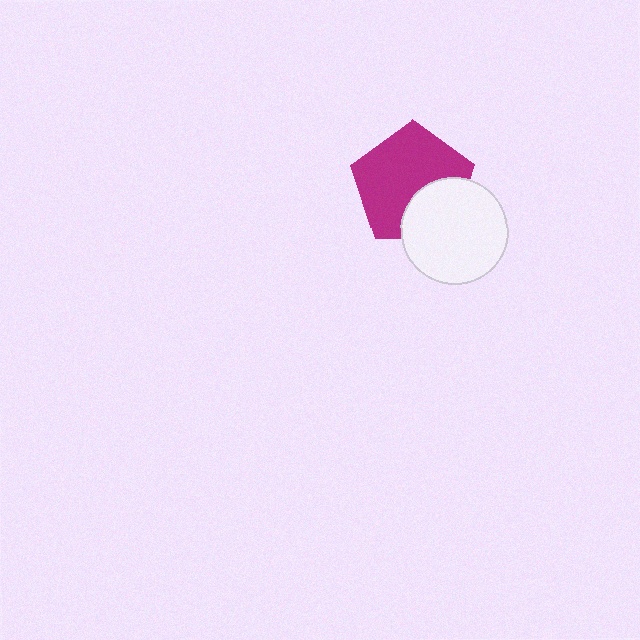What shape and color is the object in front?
The object in front is a white circle.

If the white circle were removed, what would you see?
You would see the complete magenta pentagon.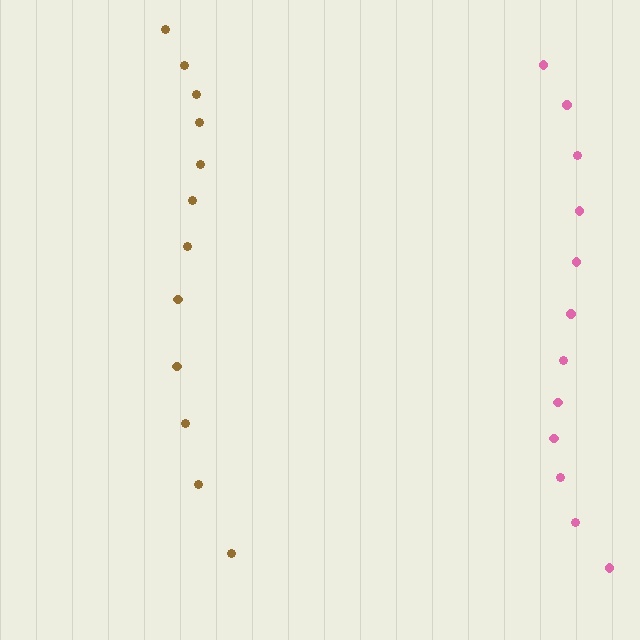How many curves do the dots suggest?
There are 2 distinct paths.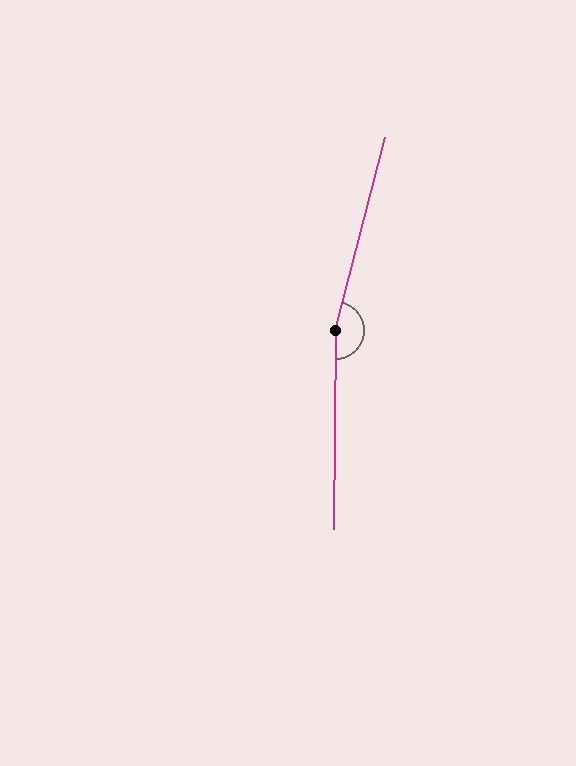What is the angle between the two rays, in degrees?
Approximately 166 degrees.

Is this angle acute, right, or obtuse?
It is obtuse.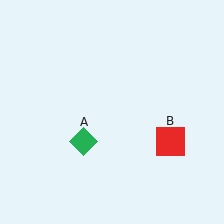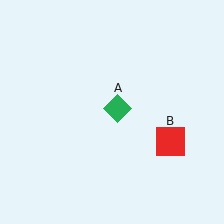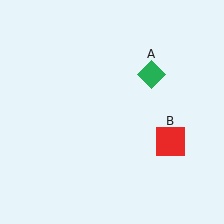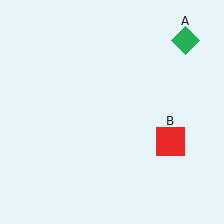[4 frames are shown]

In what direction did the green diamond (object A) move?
The green diamond (object A) moved up and to the right.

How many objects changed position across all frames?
1 object changed position: green diamond (object A).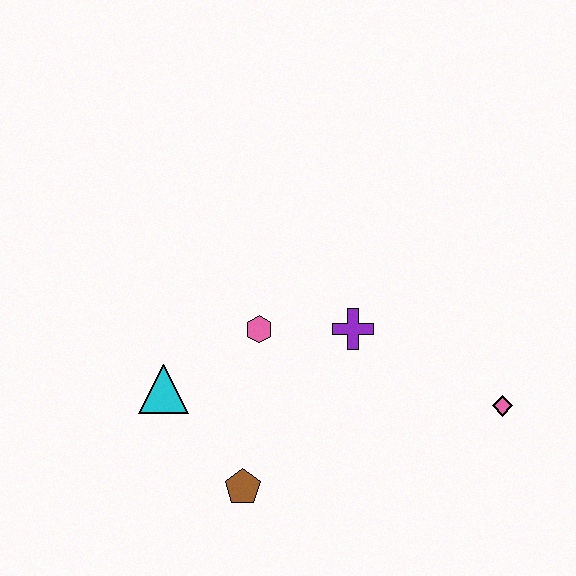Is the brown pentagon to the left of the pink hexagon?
Yes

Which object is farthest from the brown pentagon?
The pink diamond is farthest from the brown pentagon.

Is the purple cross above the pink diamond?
Yes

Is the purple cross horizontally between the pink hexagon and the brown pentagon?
No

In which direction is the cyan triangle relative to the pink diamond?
The cyan triangle is to the left of the pink diamond.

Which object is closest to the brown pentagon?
The cyan triangle is closest to the brown pentagon.